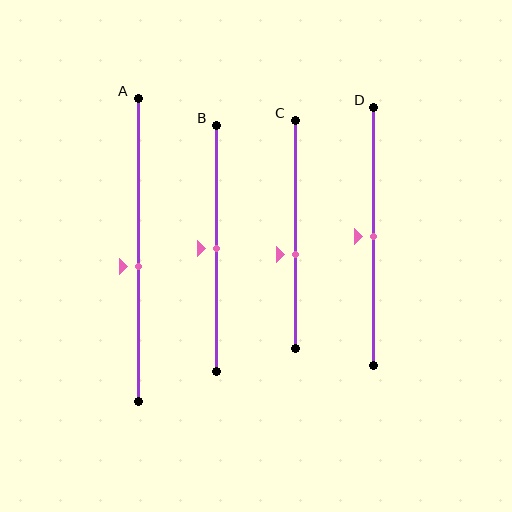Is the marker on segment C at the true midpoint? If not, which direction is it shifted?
No, the marker on segment C is shifted downward by about 9% of the segment length.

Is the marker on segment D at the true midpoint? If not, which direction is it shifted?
Yes, the marker on segment D is at the true midpoint.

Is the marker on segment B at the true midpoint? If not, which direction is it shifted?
Yes, the marker on segment B is at the true midpoint.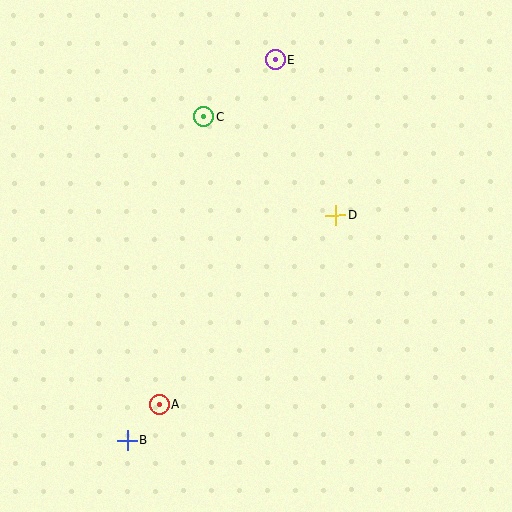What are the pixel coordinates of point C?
Point C is at (204, 117).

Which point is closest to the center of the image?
Point D at (336, 215) is closest to the center.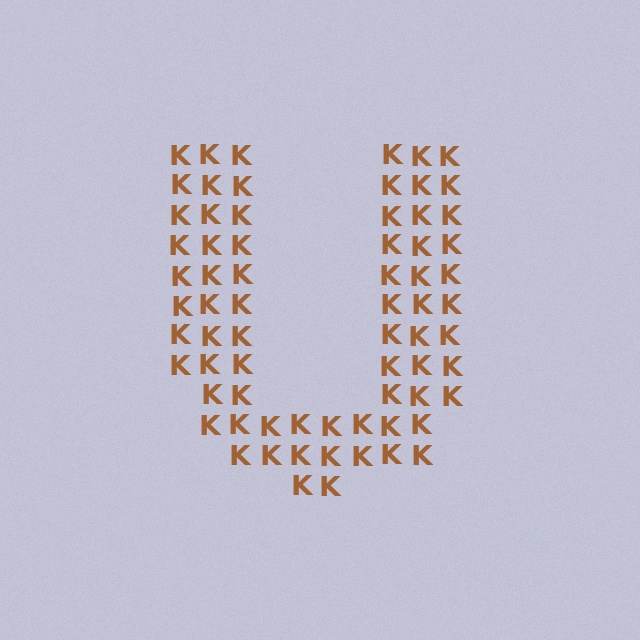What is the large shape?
The large shape is the letter U.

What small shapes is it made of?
It is made of small letter K's.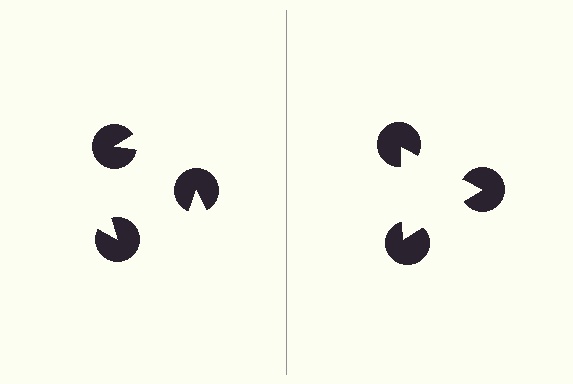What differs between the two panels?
The pac-man discs are positioned identically on both sides; only the wedge orientations differ. On the right they align to a triangle; on the left they are misaligned.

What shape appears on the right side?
An illusory triangle.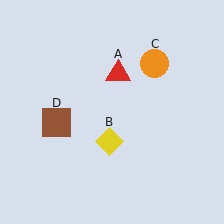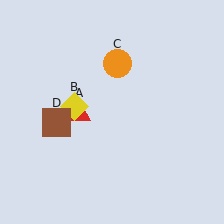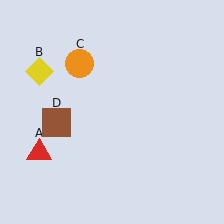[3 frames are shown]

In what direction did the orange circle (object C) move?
The orange circle (object C) moved left.